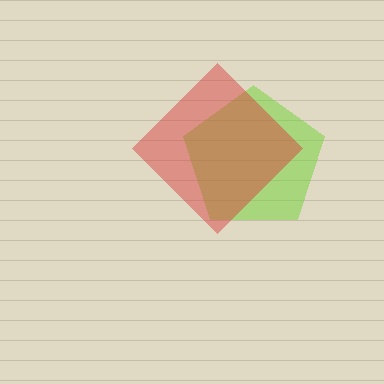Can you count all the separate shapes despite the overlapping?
Yes, there are 2 separate shapes.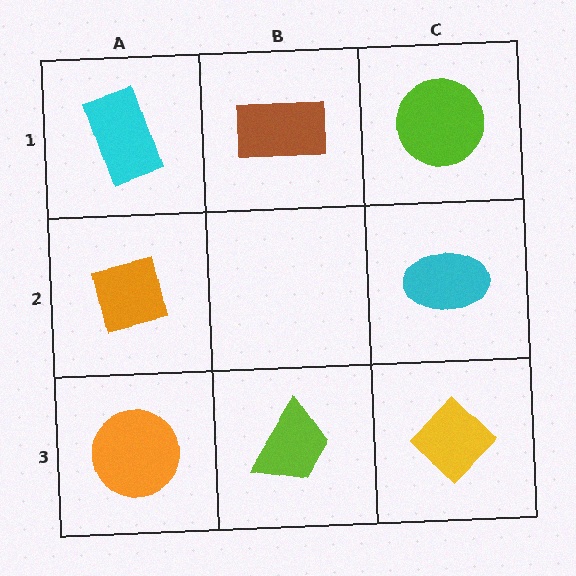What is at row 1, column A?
A cyan rectangle.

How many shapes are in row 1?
3 shapes.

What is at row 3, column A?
An orange circle.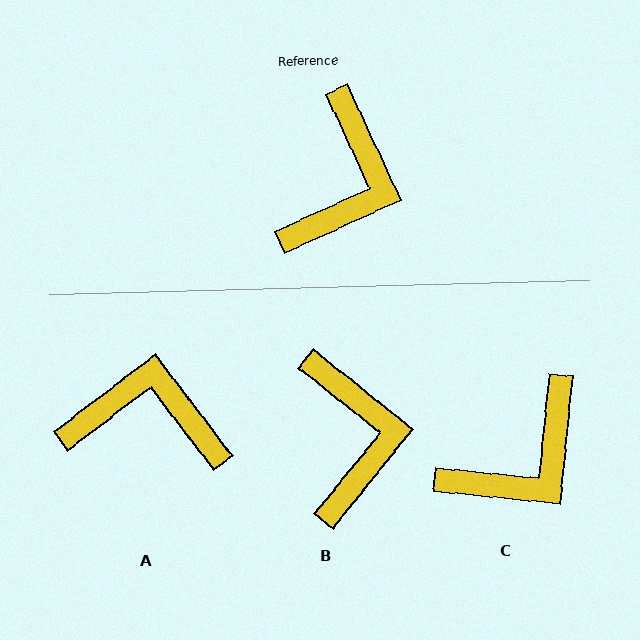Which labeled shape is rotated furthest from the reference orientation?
A, about 103 degrees away.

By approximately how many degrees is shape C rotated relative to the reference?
Approximately 30 degrees clockwise.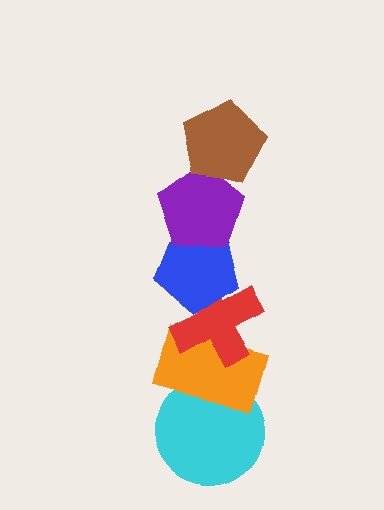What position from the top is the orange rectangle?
The orange rectangle is 5th from the top.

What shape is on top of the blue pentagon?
The purple pentagon is on top of the blue pentagon.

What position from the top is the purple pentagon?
The purple pentagon is 2nd from the top.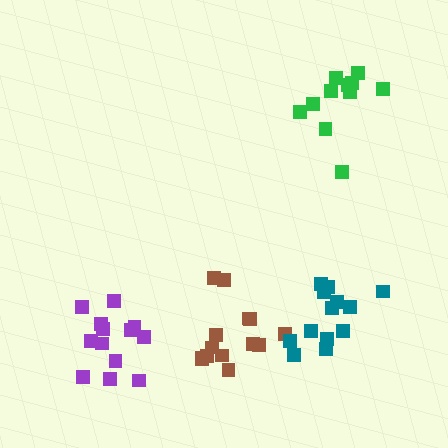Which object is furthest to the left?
The purple cluster is leftmost.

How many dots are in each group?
Group 1: 11 dots, Group 2: 13 dots, Group 3: 14 dots, Group 4: 13 dots (51 total).